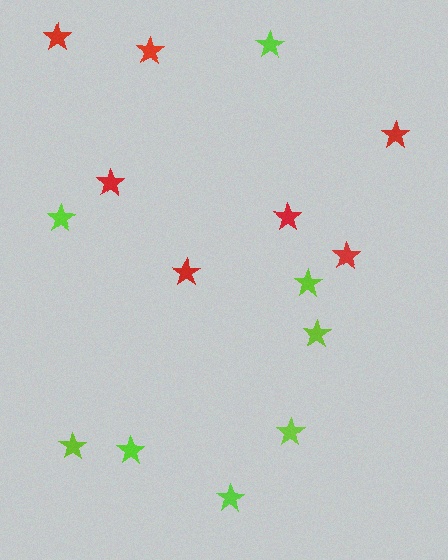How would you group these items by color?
There are 2 groups: one group of red stars (7) and one group of lime stars (8).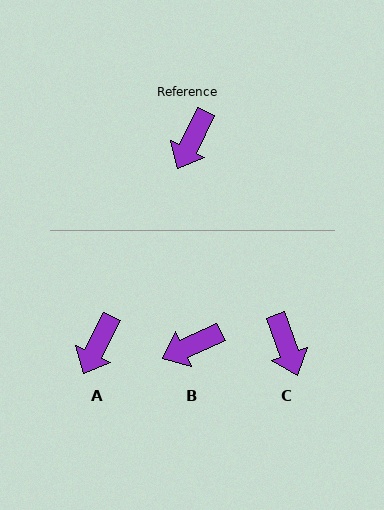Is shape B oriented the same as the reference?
No, it is off by about 39 degrees.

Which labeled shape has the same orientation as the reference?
A.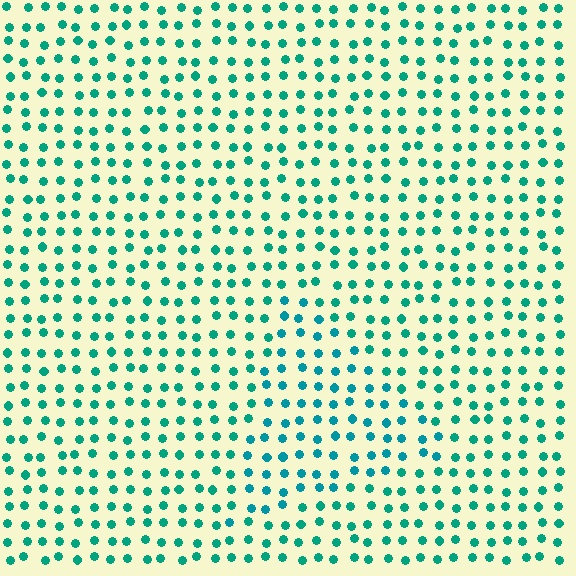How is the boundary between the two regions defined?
The boundary is defined purely by a slight shift in hue (about 19 degrees). Spacing, size, and orientation are identical on both sides.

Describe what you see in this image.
The image is filled with small teal elements in a uniform arrangement. A triangle-shaped region is visible where the elements are tinted to a slightly different hue, forming a subtle color boundary.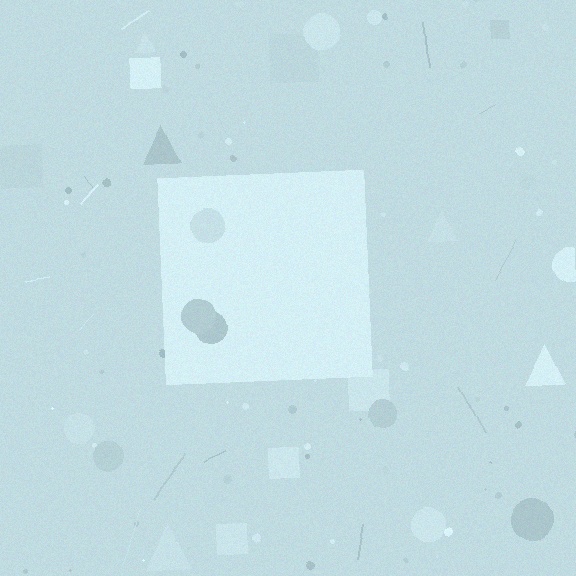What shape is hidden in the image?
A square is hidden in the image.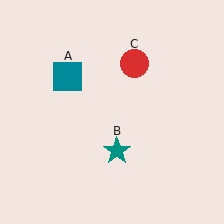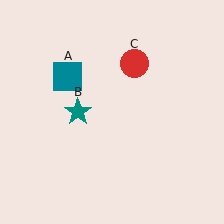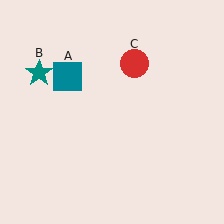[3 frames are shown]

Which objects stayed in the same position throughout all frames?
Teal square (object A) and red circle (object C) remained stationary.